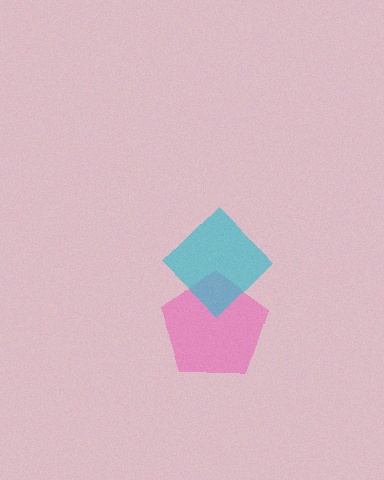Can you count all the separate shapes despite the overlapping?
Yes, there are 2 separate shapes.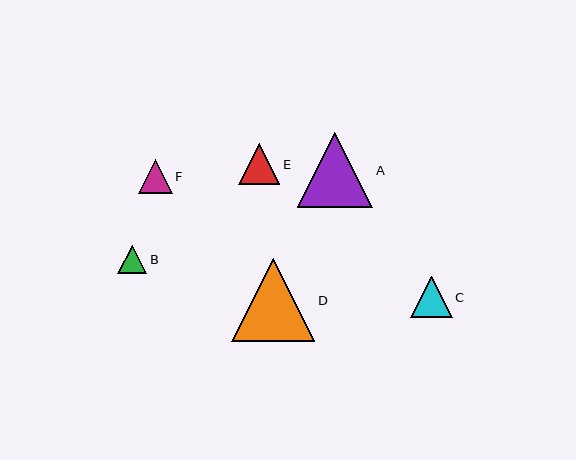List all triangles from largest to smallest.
From largest to smallest: D, A, C, E, F, B.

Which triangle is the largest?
Triangle D is the largest with a size of approximately 83 pixels.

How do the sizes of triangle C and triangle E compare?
Triangle C and triangle E are approximately the same size.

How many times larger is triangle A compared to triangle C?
Triangle A is approximately 1.8 times the size of triangle C.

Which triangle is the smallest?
Triangle B is the smallest with a size of approximately 29 pixels.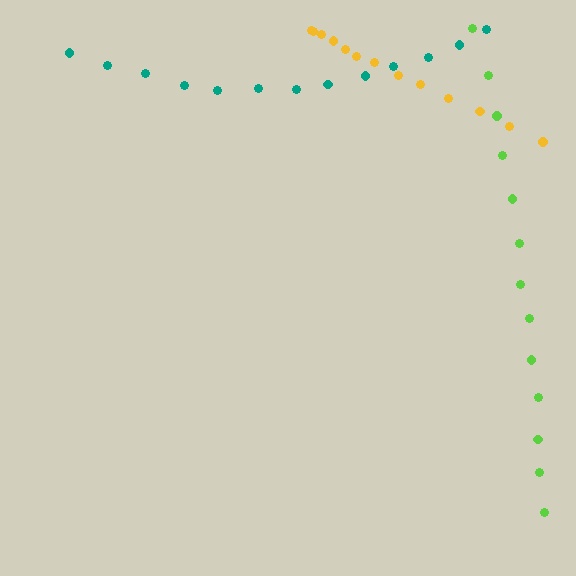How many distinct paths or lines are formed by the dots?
There are 3 distinct paths.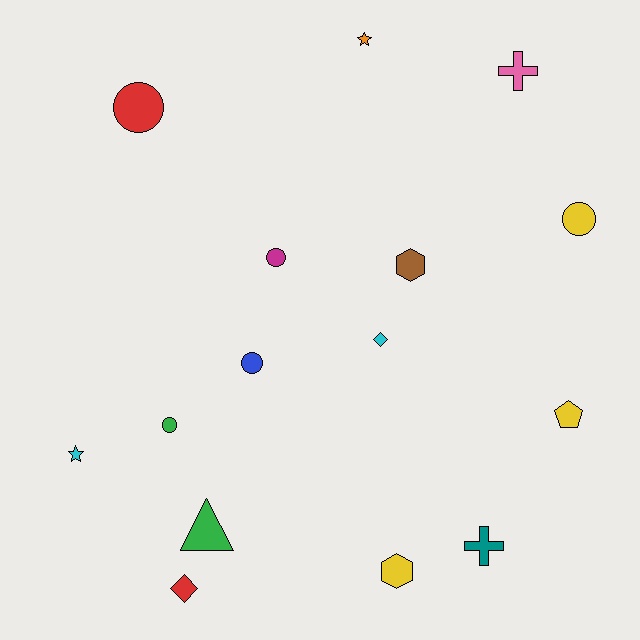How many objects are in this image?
There are 15 objects.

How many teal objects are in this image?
There is 1 teal object.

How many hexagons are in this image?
There are 2 hexagons.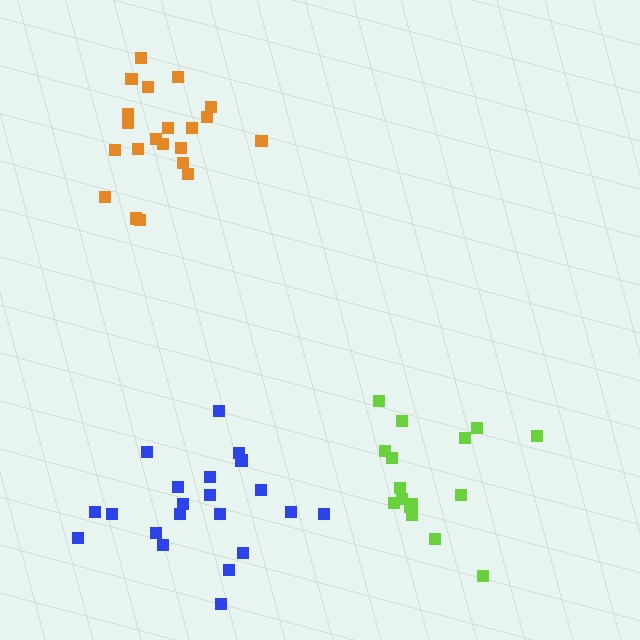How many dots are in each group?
Group 1: 21 dots, Group 2: 16 dots, Group 3: 21 dots (58 total).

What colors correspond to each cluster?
The clusters are colored: orange, lime, blue.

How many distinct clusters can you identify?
There are 3 distinct clusters.